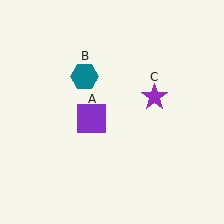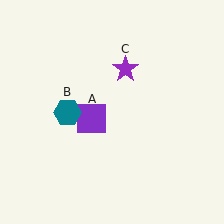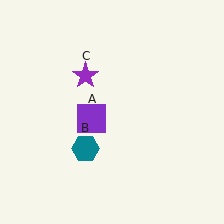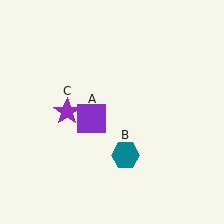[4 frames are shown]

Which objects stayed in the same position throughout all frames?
Purple square (object A) remained stationary.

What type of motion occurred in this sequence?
The teal hexagon (object B), purple star (object C) rotated counterclockwise around the center of the scene.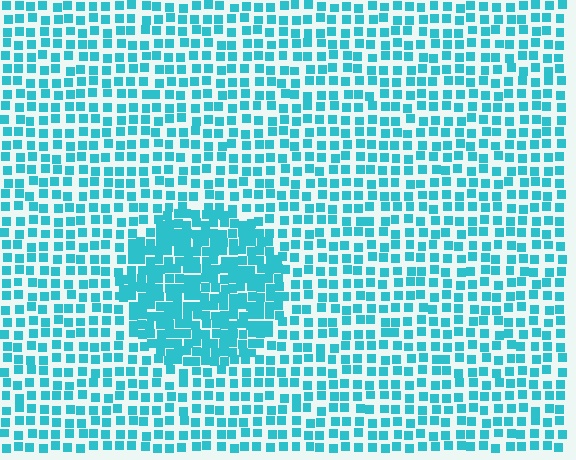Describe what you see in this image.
The image contains small cyan elements arranged at two different densities. A circle-shaped region is visible where the elements are more densely packed than the surrounding area.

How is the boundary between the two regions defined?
The boundary is defined by a change in element density (approximately 1.9x ratio). All elements are the same color, size, and shape.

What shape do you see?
I see a circle.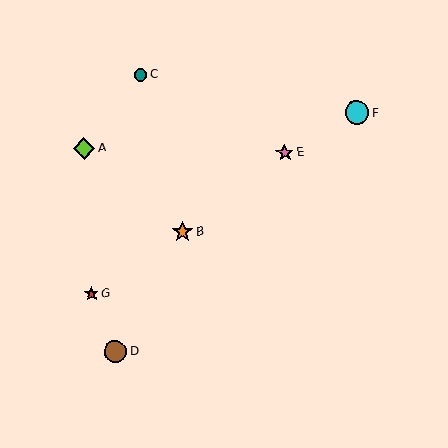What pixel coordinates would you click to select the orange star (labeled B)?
Click at (183, 232) to select the orange star B.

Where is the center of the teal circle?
The center of the teal circle is at (140, 75).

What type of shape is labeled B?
Shape B is an orange star.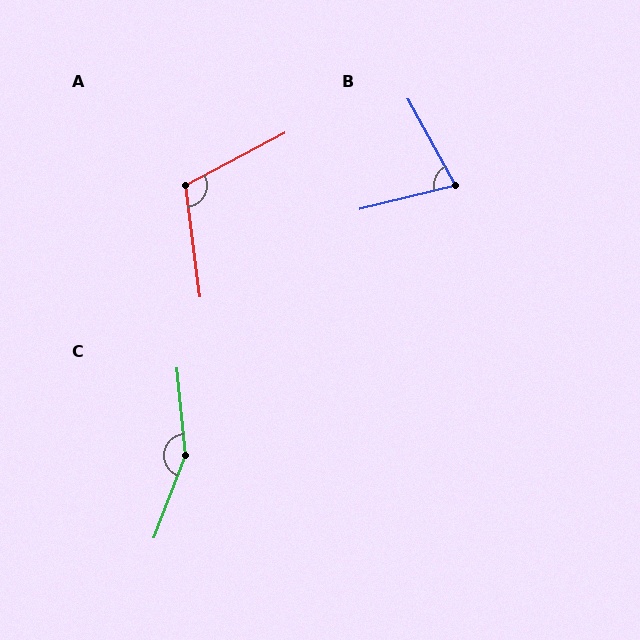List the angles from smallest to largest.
B (75°), A (110°), C (154°).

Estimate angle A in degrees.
Approximately 110 degrees.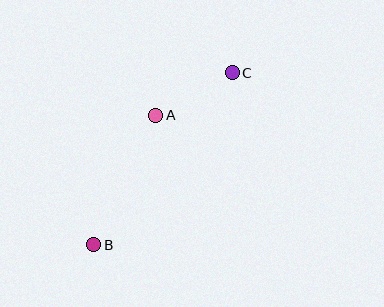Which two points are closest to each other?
Points A and C are closest to each other.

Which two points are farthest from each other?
Points B and C are farthest from each other.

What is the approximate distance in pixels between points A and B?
The distance between A and B is approximately 144 pixels.